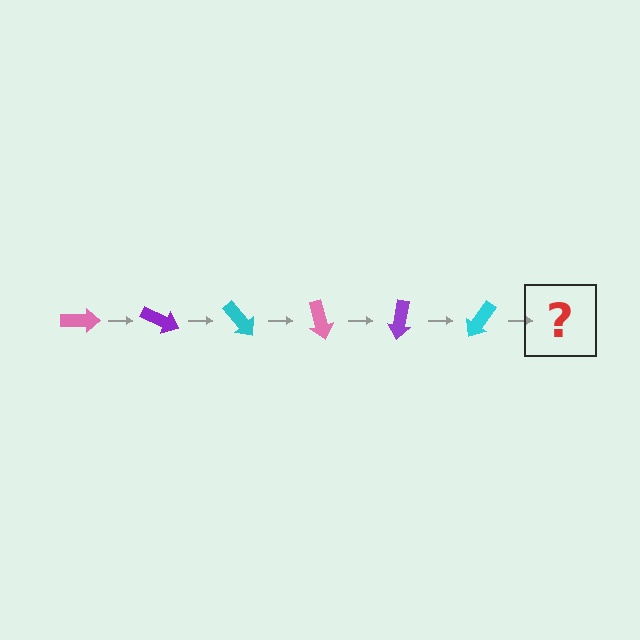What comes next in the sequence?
The next element should be a pink arrow, rotated 150 degrees from the start.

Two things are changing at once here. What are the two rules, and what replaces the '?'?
The two rules are that it rotates 25 degrees each step and the color cycles through pink, purple, and cyan. The '?' should be a pink arrow, rotated 150 degrees from the start.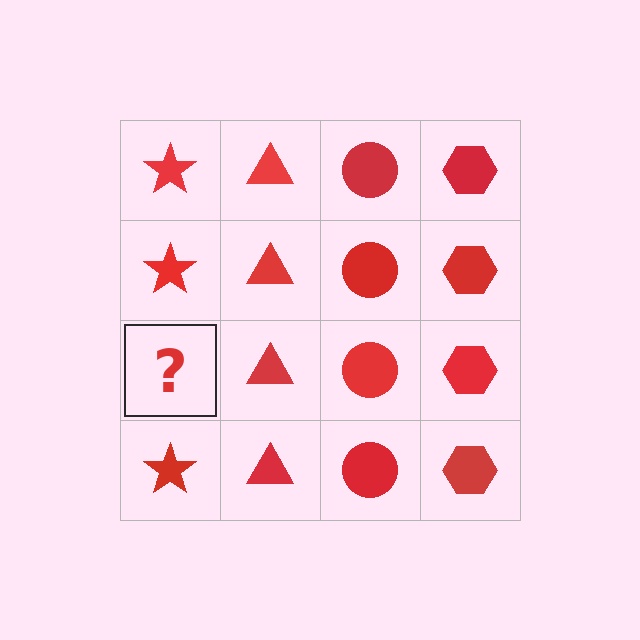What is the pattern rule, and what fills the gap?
The rule is that each column has a consistent shape. The gap should be filled with a red star.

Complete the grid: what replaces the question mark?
The question mark should be replaced with a red star.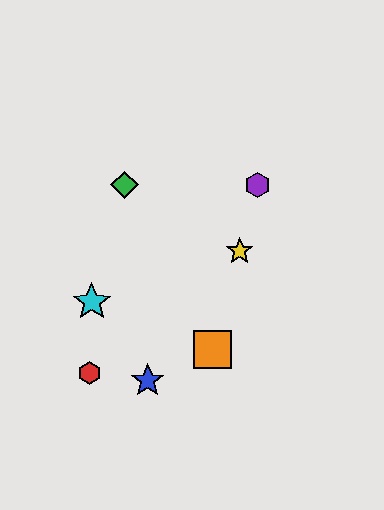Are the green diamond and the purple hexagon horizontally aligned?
Yes, both are at y≈185.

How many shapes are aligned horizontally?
2 shapes (the green diamond, the purple hexagon) are aligned horizontally.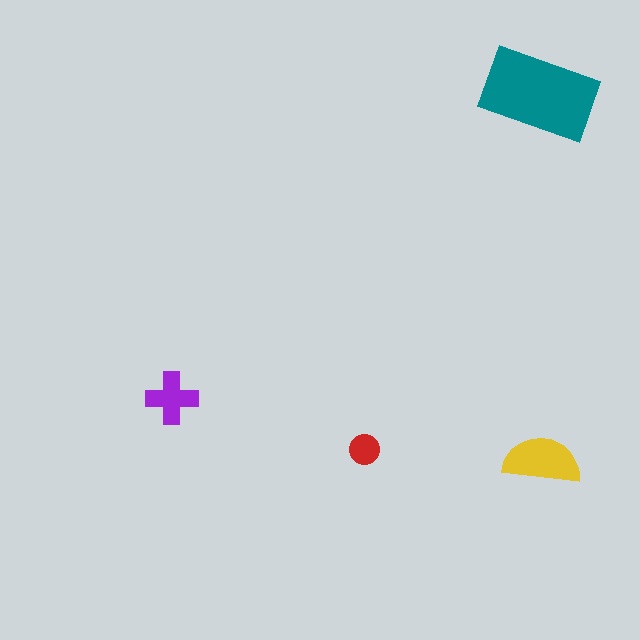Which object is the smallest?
The red circle.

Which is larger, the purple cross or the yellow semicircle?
The yellow semicircle.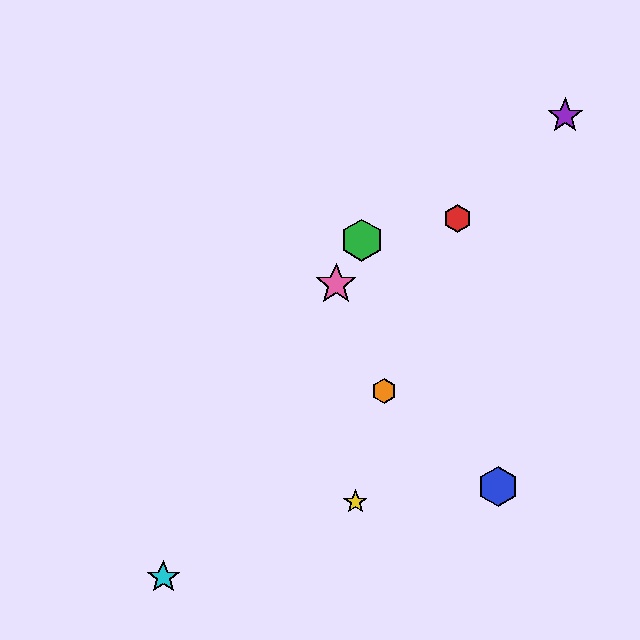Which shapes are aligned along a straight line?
The green hexagon, the cyan star, the pink star are aligned along a straight line.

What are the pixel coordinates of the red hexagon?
The red hexagon is at (457, 219).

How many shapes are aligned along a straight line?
3 shapes (the green hexagon, the cyan star, the pink star) are aligned along a straight line.